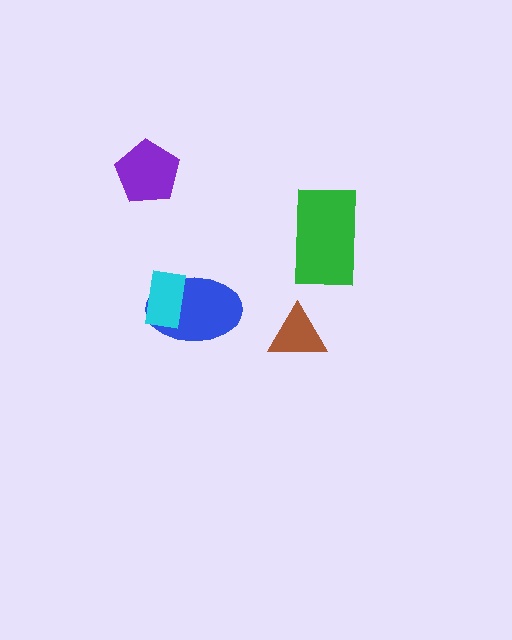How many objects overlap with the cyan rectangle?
1 object overlaps with the cyan rectangle.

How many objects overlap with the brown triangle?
0 objects overlap with the brown triangle.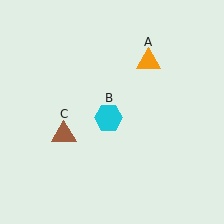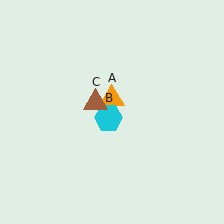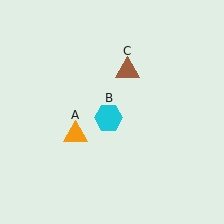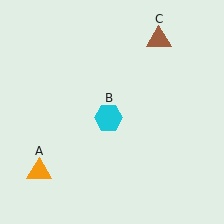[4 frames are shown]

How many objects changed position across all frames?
2 objects changed position: orange triangle (object A), brown triangle (object C).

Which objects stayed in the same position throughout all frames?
Cyan hexagon (object B) remained stationary.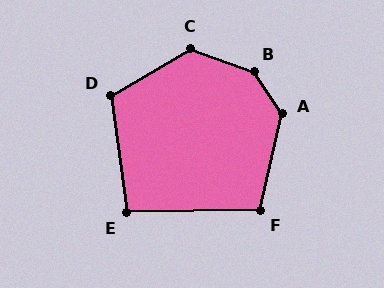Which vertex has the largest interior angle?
B, at approximately 144 degrees.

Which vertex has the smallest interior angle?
E, at approximately 97 degrees.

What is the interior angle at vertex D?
Approximately 112 degrees (obtuse).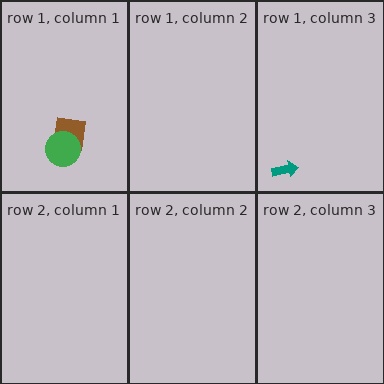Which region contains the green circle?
The row 1, column 1 region.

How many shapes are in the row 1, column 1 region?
2.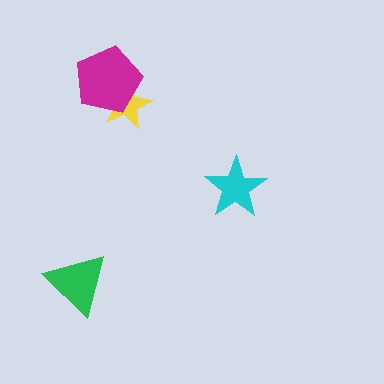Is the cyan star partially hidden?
No, no other shape covers it.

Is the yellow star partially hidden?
Yes, it is partially covered by another shape.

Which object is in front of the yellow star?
The magenta pentagon is in front of the yellow star.